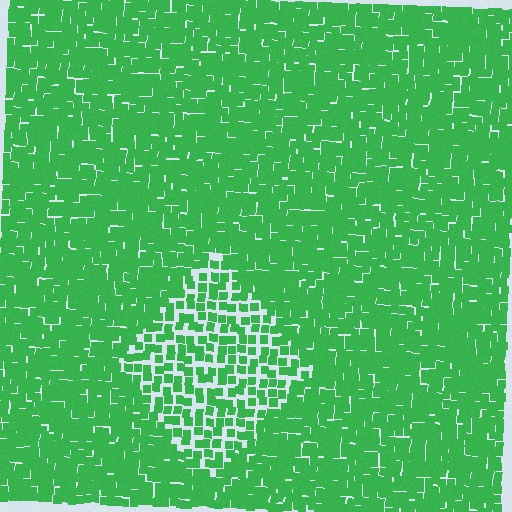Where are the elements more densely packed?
The elements are more densely packed outside the diamond boundary.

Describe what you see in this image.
The image contains small green elements arranged at two different densities. A diamond-shaped region is visible where the elements are less densely packed than the surrounding area.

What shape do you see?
I see a diamond.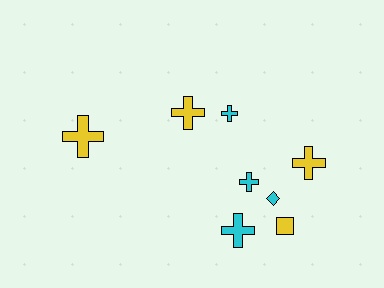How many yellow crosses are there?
There are 3 yellow crosses.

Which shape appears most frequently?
Cross, with 6 objects.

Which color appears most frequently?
Cyan, with 4 objects.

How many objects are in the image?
There are 8 objects.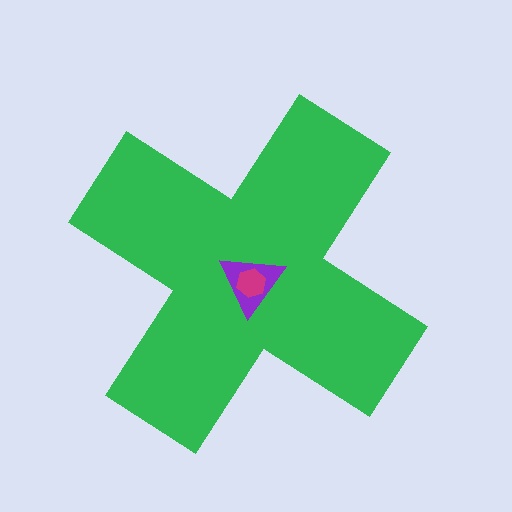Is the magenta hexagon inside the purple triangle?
Yes.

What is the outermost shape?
The green cross.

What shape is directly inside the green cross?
The purple triangle.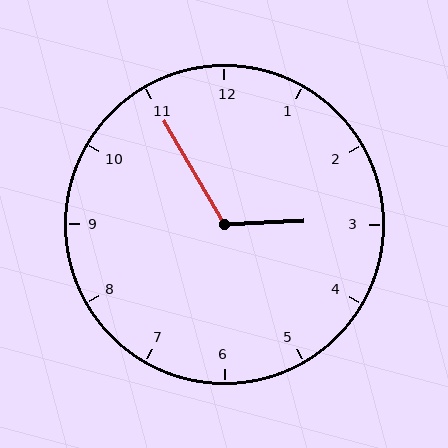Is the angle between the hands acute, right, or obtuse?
It is obtuse.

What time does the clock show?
2:55.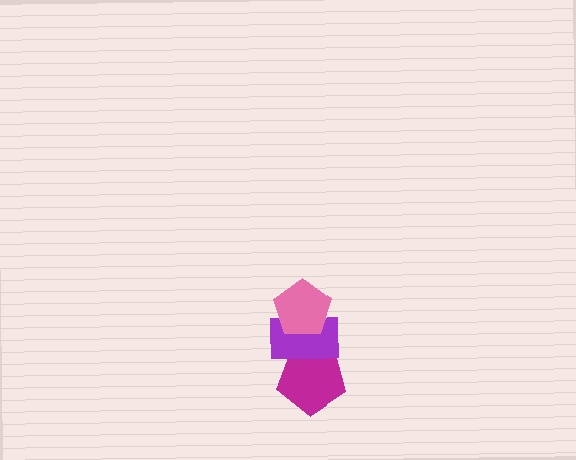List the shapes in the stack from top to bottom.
From top to bottom: the pink pentagon, the purple rectangle, the magenta pentagon.